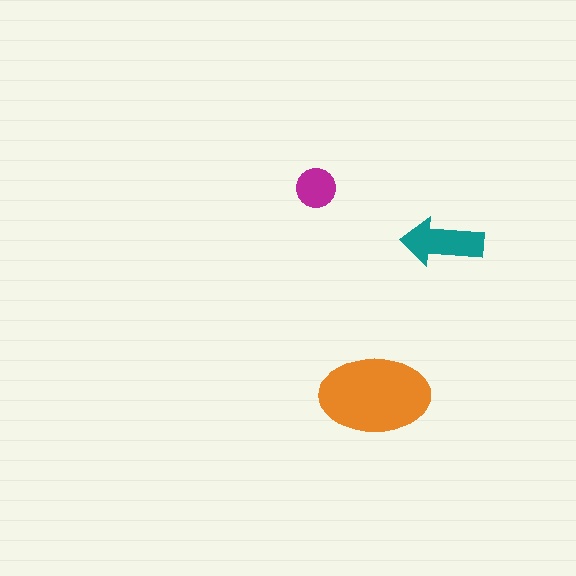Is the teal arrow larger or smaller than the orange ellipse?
Smaller.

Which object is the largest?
The orange ellipse.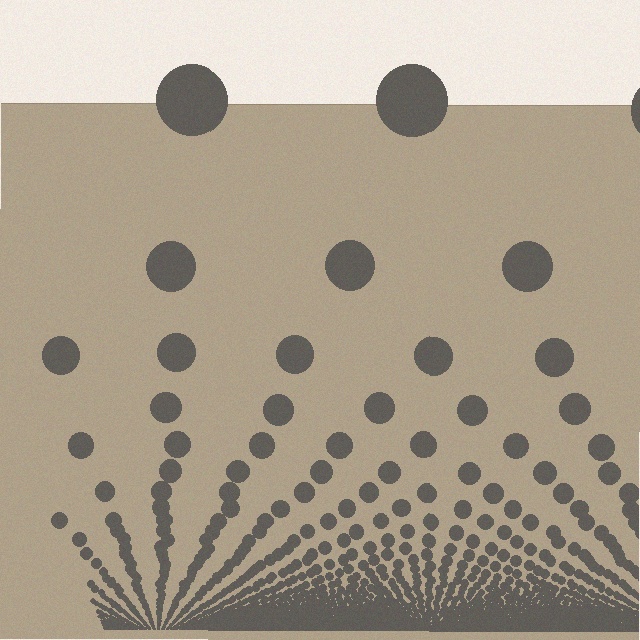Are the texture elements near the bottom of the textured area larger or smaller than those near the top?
Smaller. The gradient is inverted — elements near the bottom are smaller and denser.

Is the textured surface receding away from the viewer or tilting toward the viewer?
The surface appears to tilt toward the viewer. Texture elements get larger and sparser toward the top.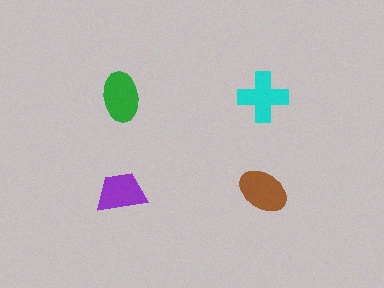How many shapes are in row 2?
2 shapes.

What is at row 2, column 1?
A purple trapezoid.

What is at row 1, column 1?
A green ellipse.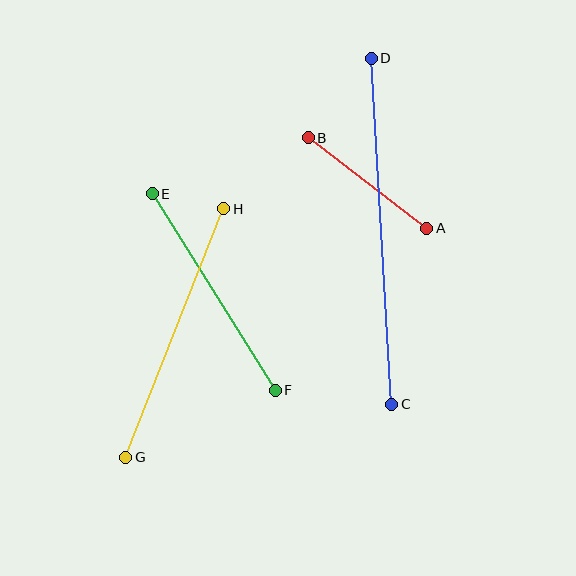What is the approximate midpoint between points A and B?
The midpoint is at approximately (367, 183) pixels.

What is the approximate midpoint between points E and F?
The midpoint is at approximately (214, 292) pixels.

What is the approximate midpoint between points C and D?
The midpoint is at approximately (381, 231) pixels.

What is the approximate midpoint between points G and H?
The midpoint is at approximately (175, 333) pixels.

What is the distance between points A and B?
The distance is approximately 150 pixels.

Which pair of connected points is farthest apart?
Points C and D are farthest apart.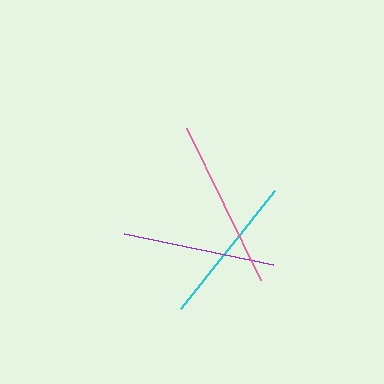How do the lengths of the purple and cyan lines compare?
The purple and cyan lines are approximately the same length.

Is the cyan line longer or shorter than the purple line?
The purple line is longer than the cyan line.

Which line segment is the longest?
The pink line is the longest at approximately 168 pixels.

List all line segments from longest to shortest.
From longest to shortest: pink, purple, cyan.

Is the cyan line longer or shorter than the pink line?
The pink line is longer than the cyan line.